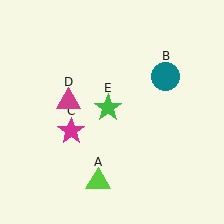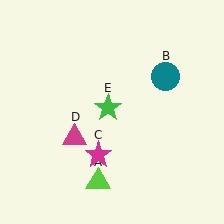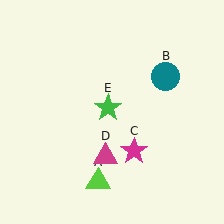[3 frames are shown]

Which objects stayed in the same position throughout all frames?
Lime triangle (object A) and teal circle (object B) and green star (object E) remained stationary.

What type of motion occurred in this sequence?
The magenta star (object C), magenta triangle (object D) rotated counterclockwise around the center of the scene.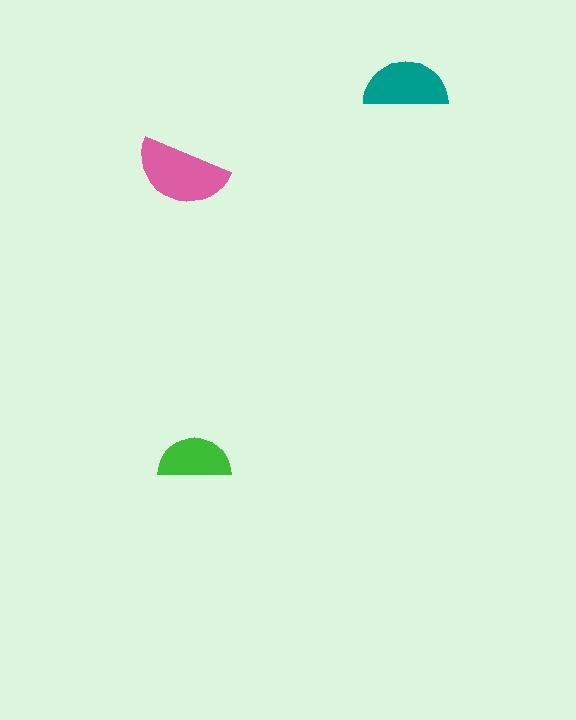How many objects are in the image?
There are 3 objects in the image.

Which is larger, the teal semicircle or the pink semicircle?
The pink one.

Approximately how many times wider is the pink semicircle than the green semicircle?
About 1.5 times wider.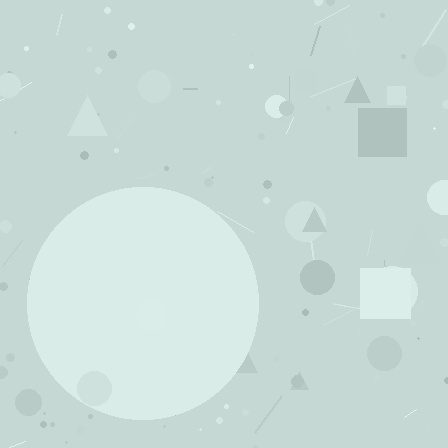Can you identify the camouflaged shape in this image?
The camouflaged shape is a circle.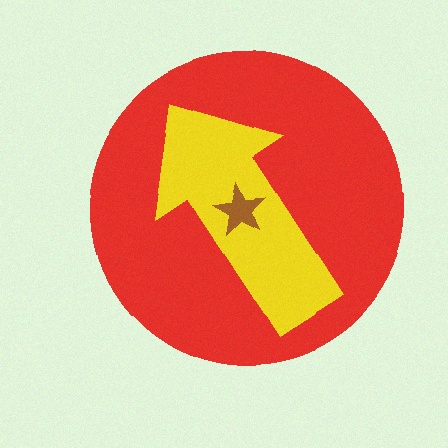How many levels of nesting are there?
3.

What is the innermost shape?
The brown star.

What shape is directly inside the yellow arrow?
The brown star.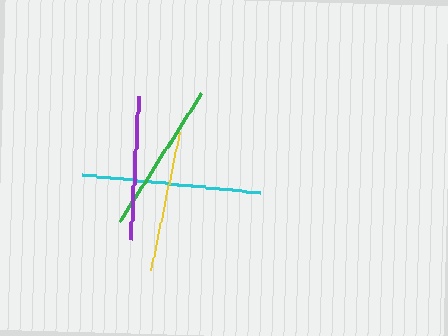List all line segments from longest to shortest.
From longest to shortest: cyan, green, purple, yellow.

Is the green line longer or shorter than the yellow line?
The green line is longer than the yellow line.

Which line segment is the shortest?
The yellow line is the shortest at approximately 141 pixels.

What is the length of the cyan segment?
The cyan segment is approximately 179 pixels long.